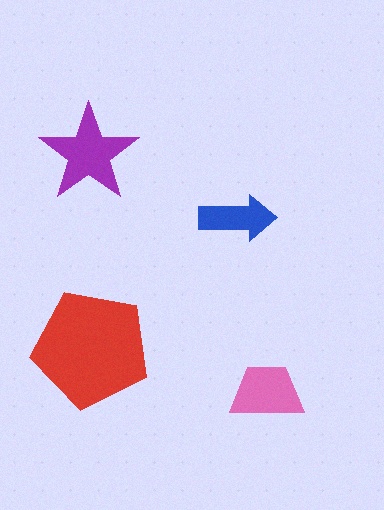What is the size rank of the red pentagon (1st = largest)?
1st.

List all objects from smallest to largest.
The blue arrow, the pink trapezoid, the purple star, the red pentagon.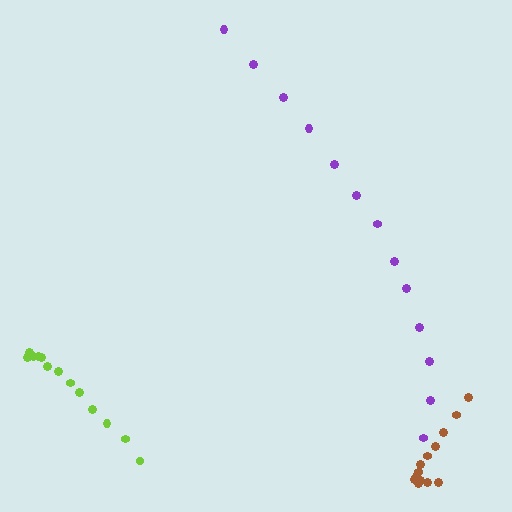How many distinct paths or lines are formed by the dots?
There are 3 distinct paths.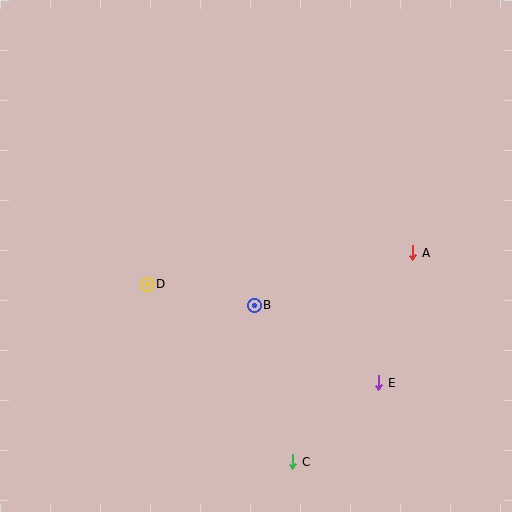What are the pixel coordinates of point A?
Point A is at (413, 253).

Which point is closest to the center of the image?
Point B at (254, 305) is closest to the center.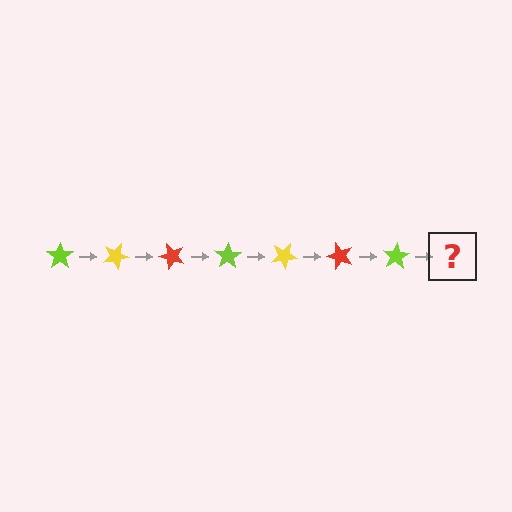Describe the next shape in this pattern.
It should be a yellow star, rotated 175 degrees from the start.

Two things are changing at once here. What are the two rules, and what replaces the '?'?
The two rules are that it rotates 25 degrees each step and the color cycles through lime, yellow, and red. The '?' should be a yellow star, rotated 175 degrees from the start.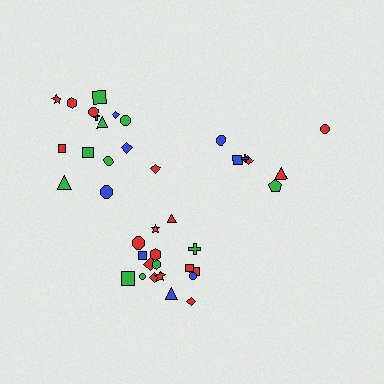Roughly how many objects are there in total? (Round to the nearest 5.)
Roughly 40 objects in total.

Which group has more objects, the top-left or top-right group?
The top-left group.